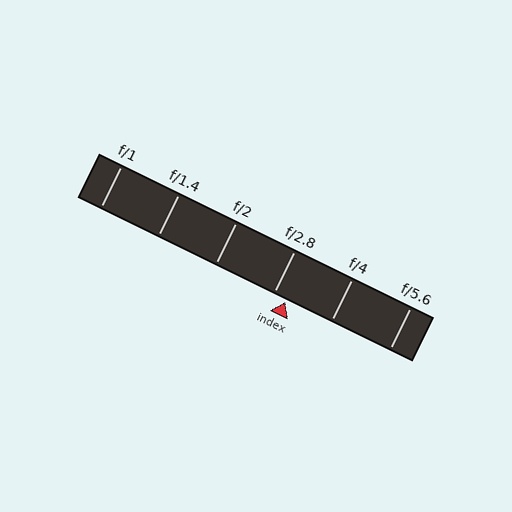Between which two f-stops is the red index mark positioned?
The index mark is between f/2.8 and f/4.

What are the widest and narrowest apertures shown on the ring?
The widest aperture shown is f/1 and the narrowest is f/5.6.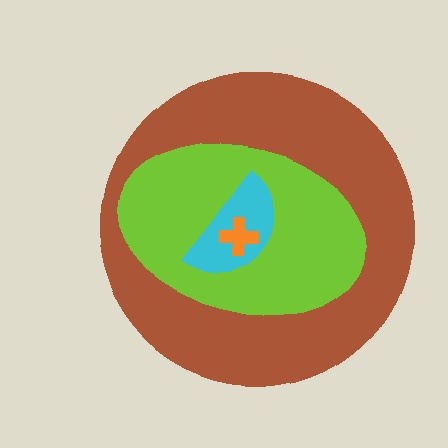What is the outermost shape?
The brown circle.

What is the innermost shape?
The orange cross.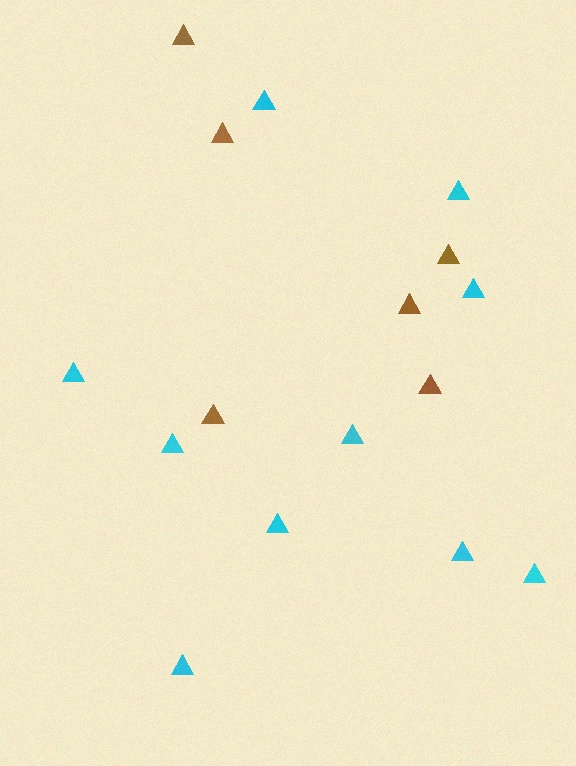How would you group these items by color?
There are 2 groups: one group of brown triangles (6) and one group of cyan triangles (10).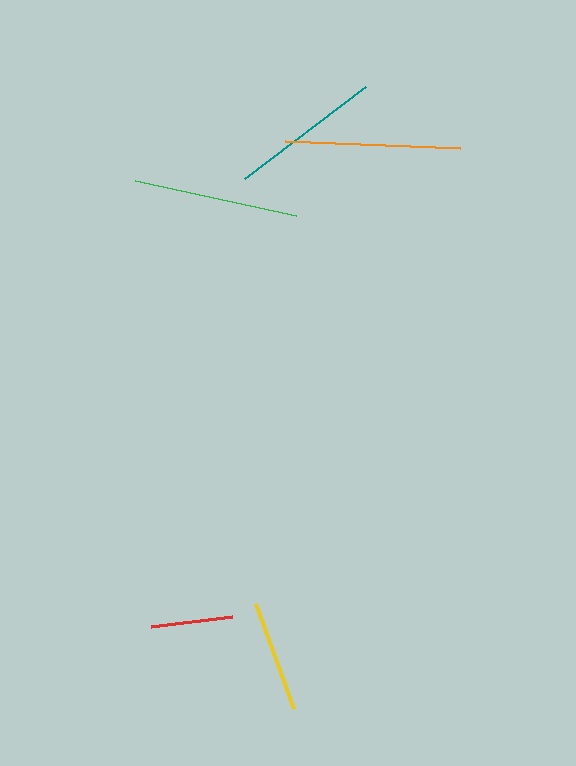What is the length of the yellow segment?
The yellow segment is approximately 111 pixels long.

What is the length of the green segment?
The green segment is approximately 164 pixels long.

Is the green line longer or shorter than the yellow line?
The green line is longer than the yellow line.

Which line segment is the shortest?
The red line is the shortest at approximately 81 pixels.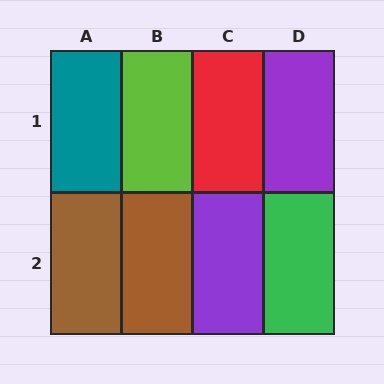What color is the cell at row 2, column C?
Purple.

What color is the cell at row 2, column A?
Brown.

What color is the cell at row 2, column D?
Green.